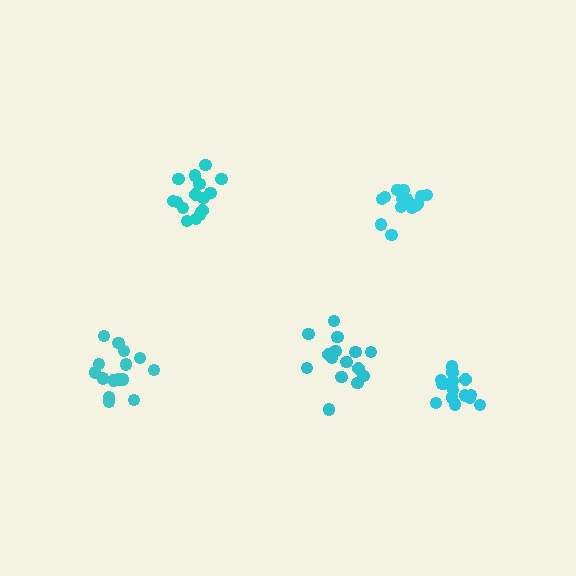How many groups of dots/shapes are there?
There are 5 groups.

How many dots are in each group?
Group 1: 15 dots, Group 2: 14 dots, Group 3: 15 dots, Group 4: 15 dots, Group 5: 15 dots (74 total).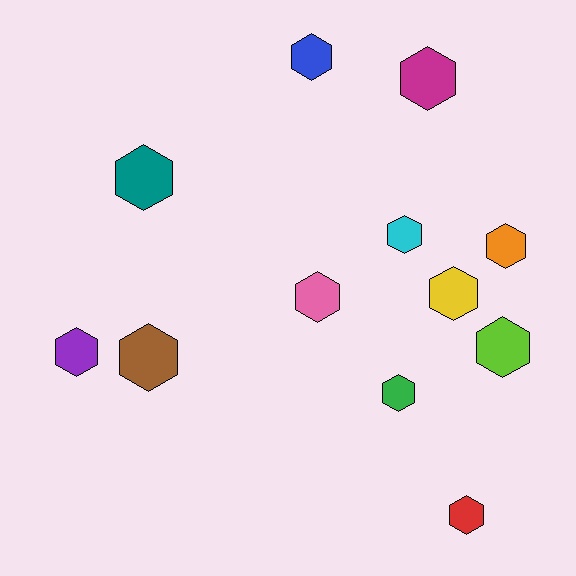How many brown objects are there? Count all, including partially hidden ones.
There is 1 brown object.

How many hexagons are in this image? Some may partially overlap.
There are 12 hexagons.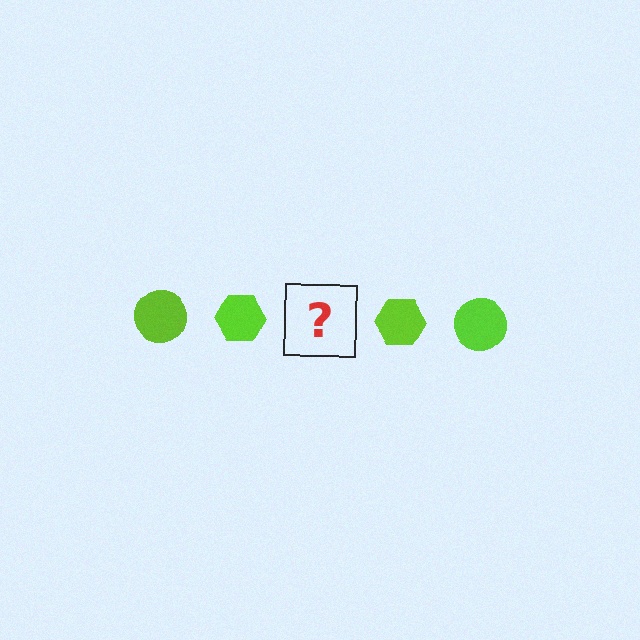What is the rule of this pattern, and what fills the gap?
The rule is that the pattern cycles through circle, hexagon shapes in lime. The gap should be filled with a lime circle.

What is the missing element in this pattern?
The missing element is a lime circle.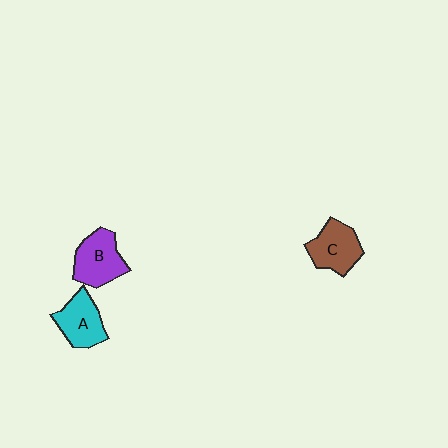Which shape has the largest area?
Shape B (purple).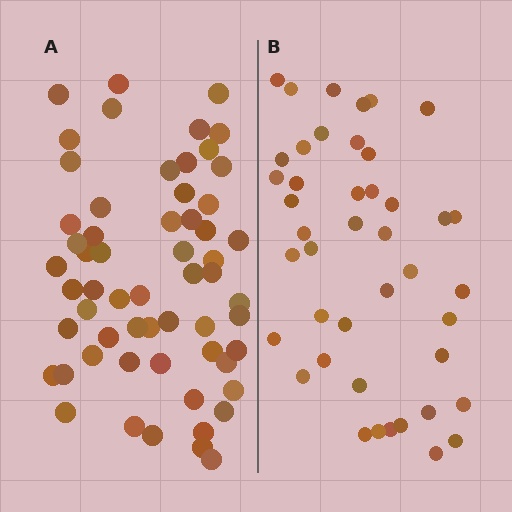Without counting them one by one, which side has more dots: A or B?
Region A (the left region) has more dots.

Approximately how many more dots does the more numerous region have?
Region A has approximately 15 more dots than region B.